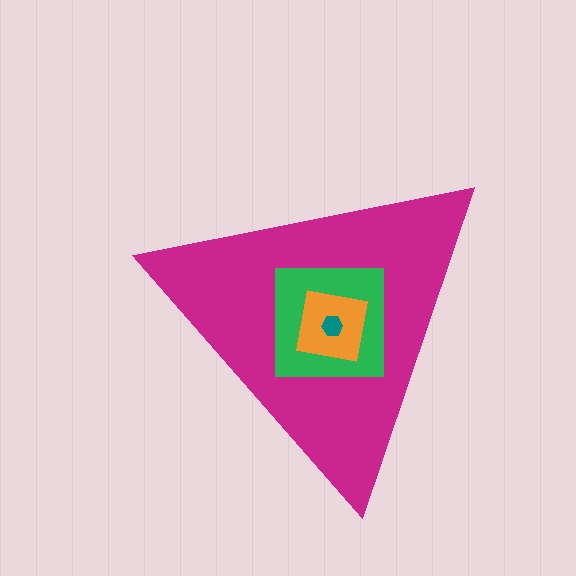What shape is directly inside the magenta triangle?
The green square.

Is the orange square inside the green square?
Yes.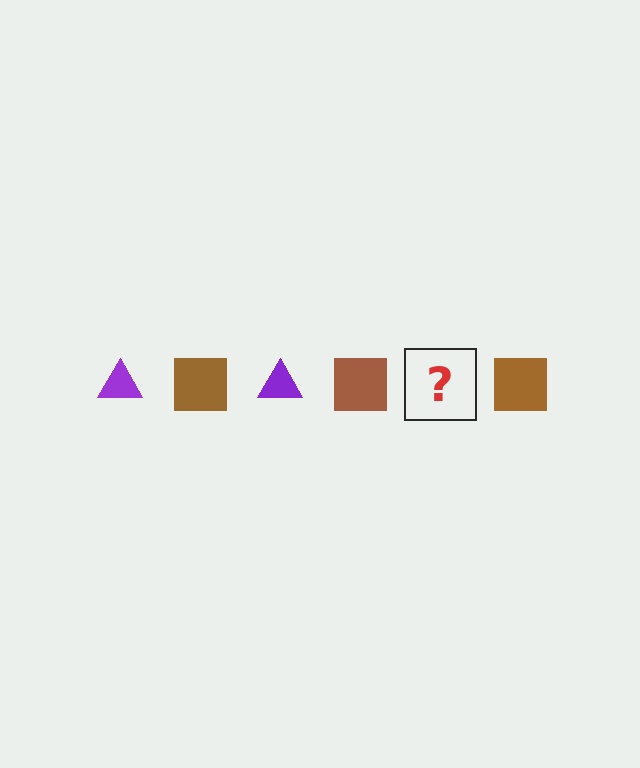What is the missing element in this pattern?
The missing element is a purple triangle.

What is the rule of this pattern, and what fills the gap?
The rule is that the pattern alternates between purple triangle and brown square. The gap should be filled with a purple triangle.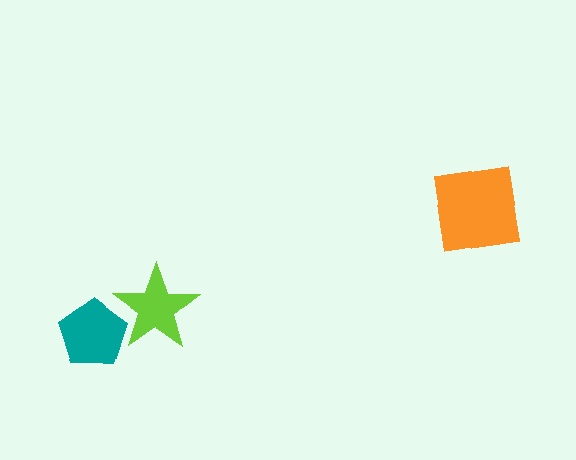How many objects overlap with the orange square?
0 objects overlap with the orange square.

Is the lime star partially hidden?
Yes, it is partially covered by another shape.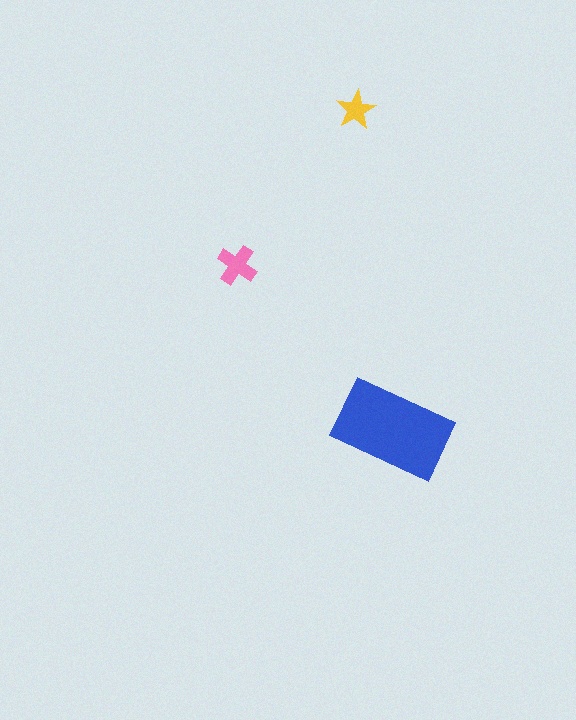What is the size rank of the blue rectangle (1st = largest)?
1st.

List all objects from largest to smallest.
The blue rectangle, the pink cross, the yellow star.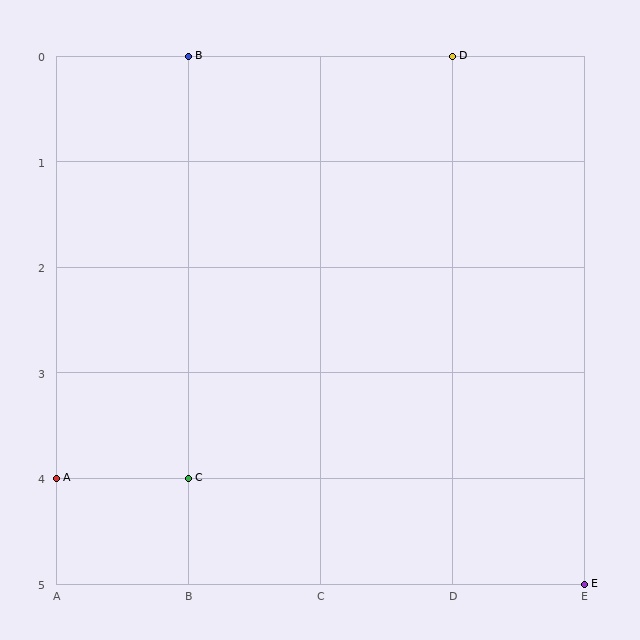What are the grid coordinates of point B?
Point B is at grid coordinates (B, 0).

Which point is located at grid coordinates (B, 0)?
Point B is at (B, 0).